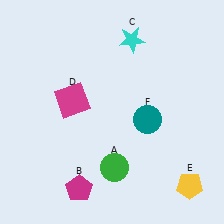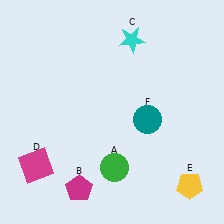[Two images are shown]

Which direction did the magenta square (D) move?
The magenta square (D) moved down.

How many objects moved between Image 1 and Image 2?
1 object moved between the two images.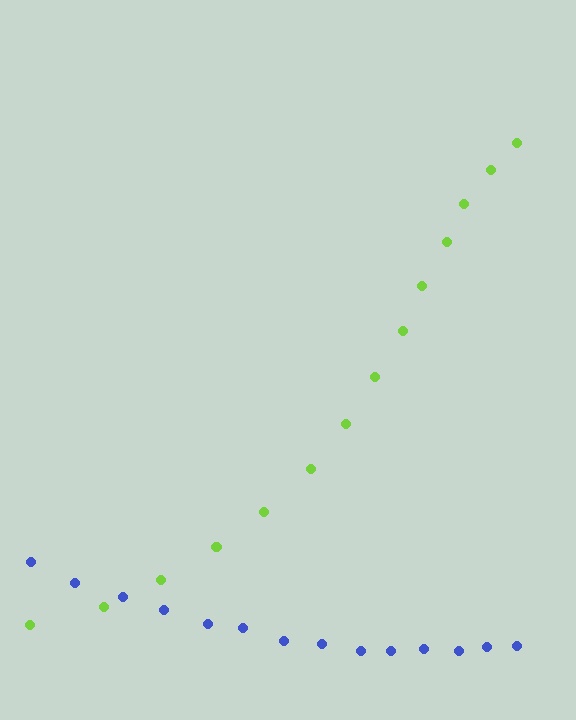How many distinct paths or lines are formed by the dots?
There are 2 distinct paths.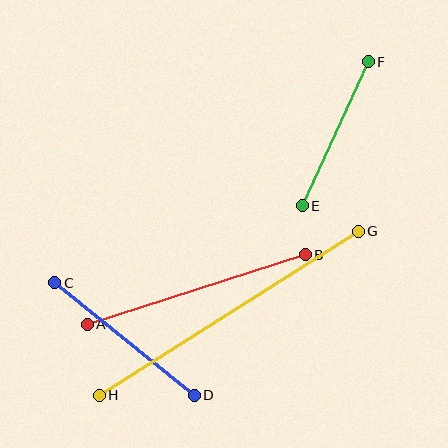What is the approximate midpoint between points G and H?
The midpoint is at approximately (229, 313) pixels.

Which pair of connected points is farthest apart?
Points G and H are farthest apart.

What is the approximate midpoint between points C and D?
The midpoint is at approximately (125, 339) pixels.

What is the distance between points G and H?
The distance is approximately 306 pixels.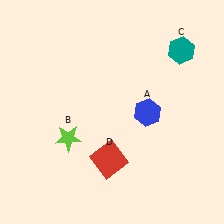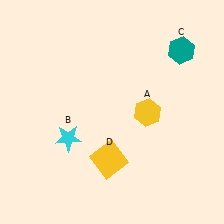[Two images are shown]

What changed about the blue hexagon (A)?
In Image 1, A is blue. In Image 2, it changed to yellow.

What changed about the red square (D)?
In Image 1, D is red. In Image 2, it changed to yellow.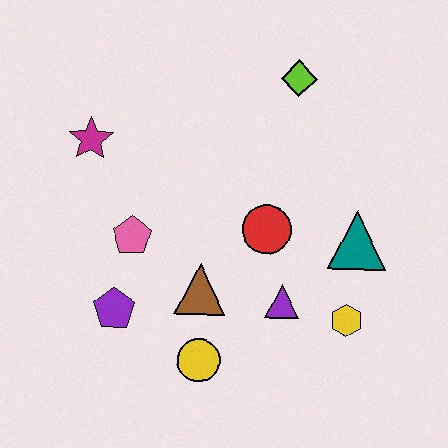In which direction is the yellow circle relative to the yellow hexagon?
The yellow circle is to the left of the yellow hexagon.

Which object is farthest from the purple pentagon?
The lime diamond is farthest from the purple pentagon.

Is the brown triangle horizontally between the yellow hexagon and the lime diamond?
No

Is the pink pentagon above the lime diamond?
No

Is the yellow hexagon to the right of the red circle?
Yes